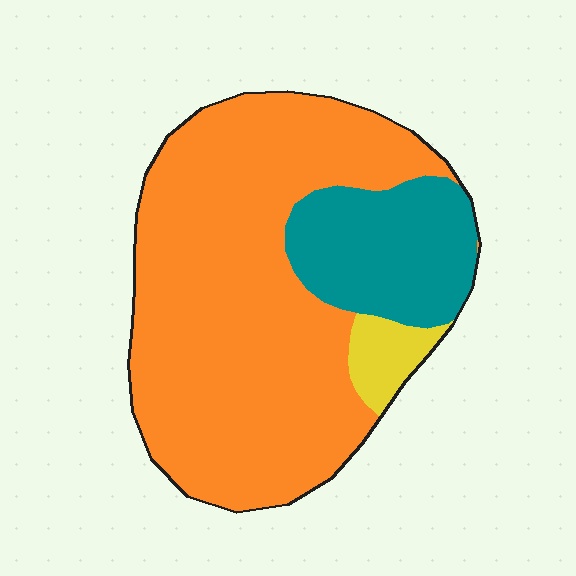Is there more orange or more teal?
Orange.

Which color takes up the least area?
Yellow, at roughly 5%.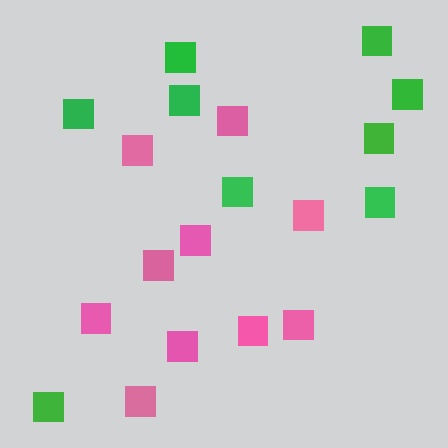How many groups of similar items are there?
There are 2 groups: one group of green squares (9) and one group of pink squares (10).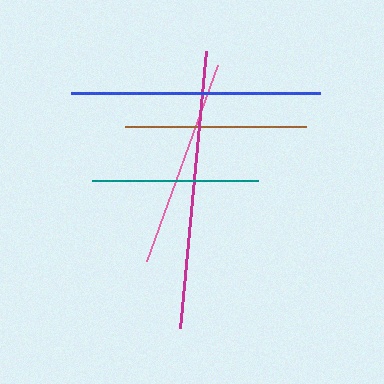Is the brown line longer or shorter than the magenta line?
The magenta line is longer than the brown line.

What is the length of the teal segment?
The teal segment is approximately 166 pixels long.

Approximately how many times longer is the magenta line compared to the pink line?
The magenta line is approximately 1.3 times the length of the pink line.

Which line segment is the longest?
The magenta line is the longest at approximately 279 pixels.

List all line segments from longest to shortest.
From longest to shortest: magenta, blue, pink, brown, teal.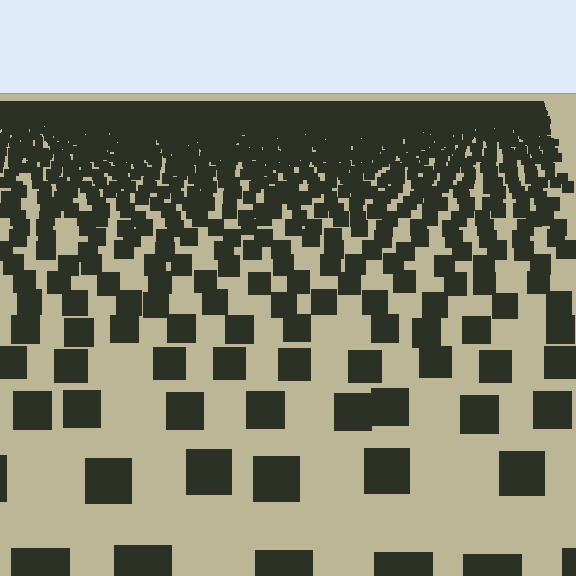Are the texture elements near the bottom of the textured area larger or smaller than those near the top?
Larger. Near the bottom, elements are closer to the viewer and appear at a bigger on-screen size.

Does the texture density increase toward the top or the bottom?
Density increases toward the top.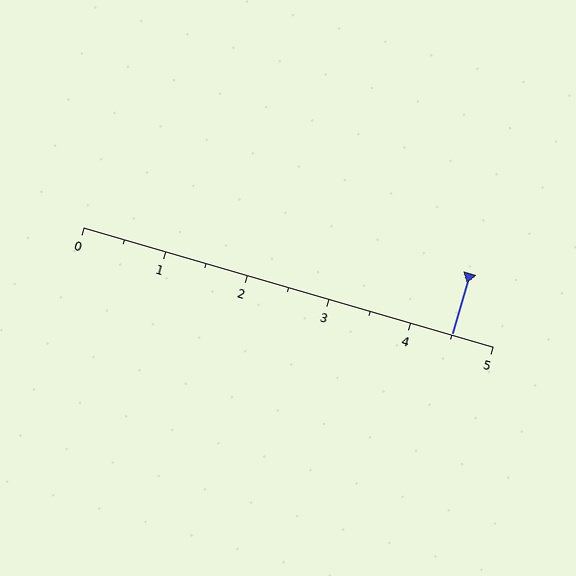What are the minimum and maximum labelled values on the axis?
The axis runs from 0 to 5.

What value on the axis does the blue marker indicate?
The marker indicates approximately 4.5.